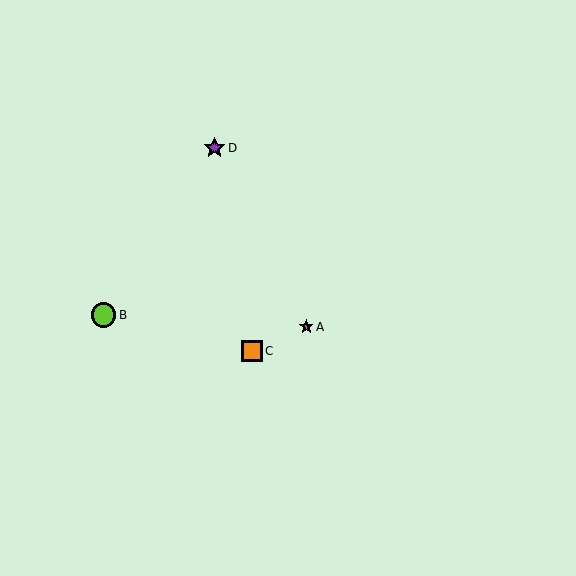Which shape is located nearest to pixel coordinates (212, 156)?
The purple star (labeled D) at (214, 148) is nearest to that location.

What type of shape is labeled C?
Shape C is an orange square.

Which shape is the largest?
The lime circle (labeled B) is the largest.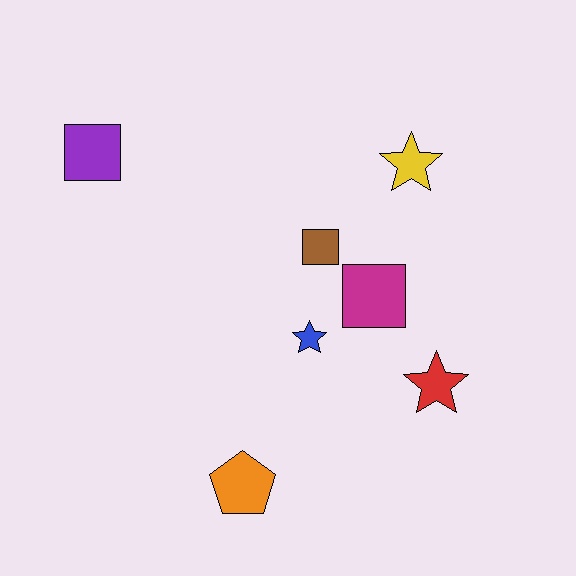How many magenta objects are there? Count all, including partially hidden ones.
There is 1 magenta object.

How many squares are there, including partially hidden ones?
There are 3 squares.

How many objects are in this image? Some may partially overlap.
There are 7 objects.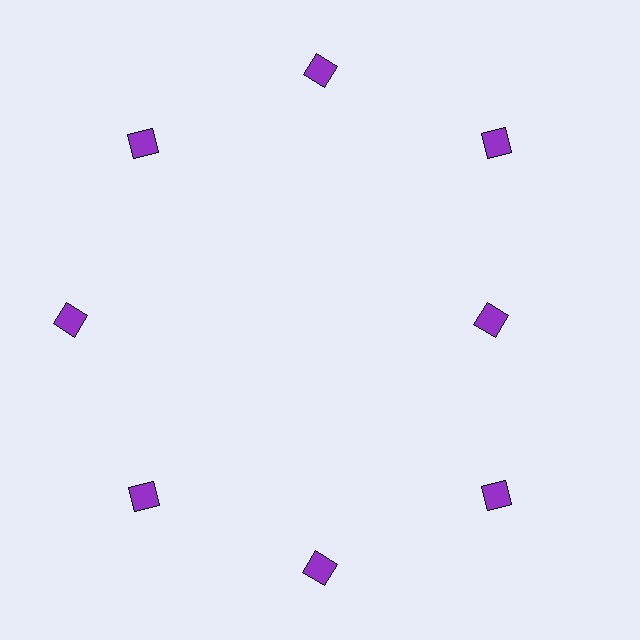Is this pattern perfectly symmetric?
No. The 8 purple diamonds are arranged in a ring, but one element near the 3 o'clock position is pulled inward toward the center, breaking the 8-fold rotational symmetry.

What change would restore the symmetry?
The symmetry would be restored by moving it outward, back onto the ring so that all 8 diamonds sit at equal angles and equal distance from the center.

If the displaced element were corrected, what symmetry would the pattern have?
It would have 8-fold rotational symmetry — the pattern would map onto itself every 45 degrees.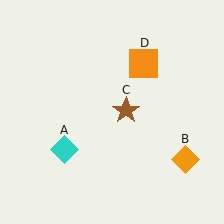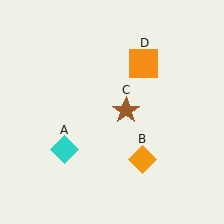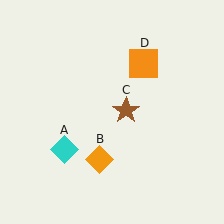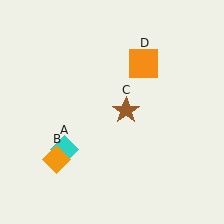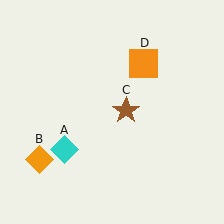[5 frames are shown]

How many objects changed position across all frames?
1 object changed position: orange diamond (object B).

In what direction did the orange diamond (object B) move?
The orange diamond (object B) moved left.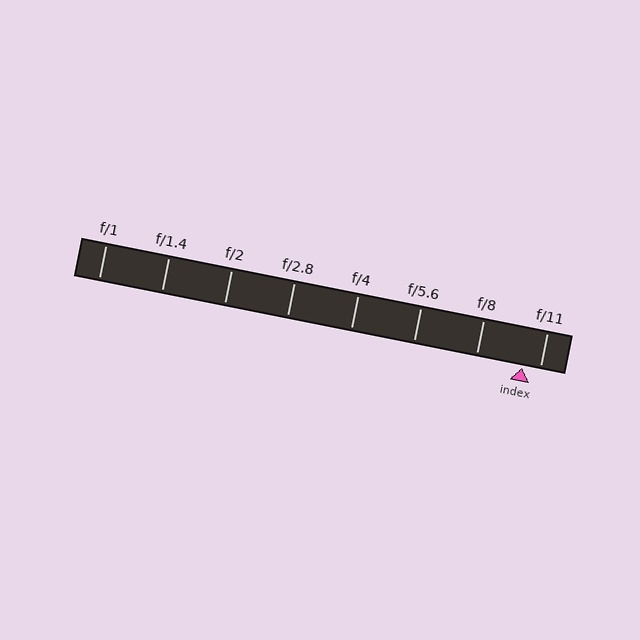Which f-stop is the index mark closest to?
The index mark is closest to f/11.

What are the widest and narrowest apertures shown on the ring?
The widest aperture shown is f/1 and the narrowest is f/11.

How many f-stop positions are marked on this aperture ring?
There are 8 f-stop positions marked.